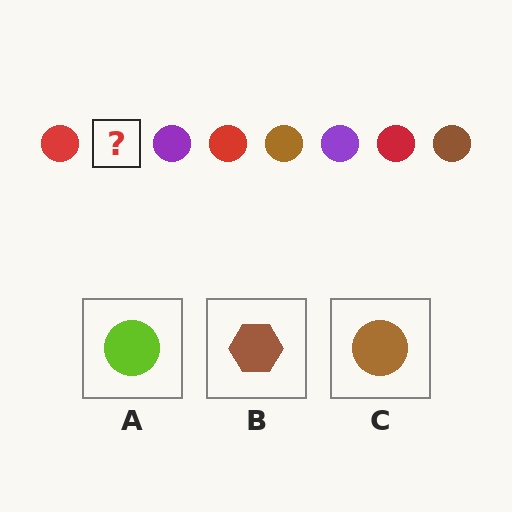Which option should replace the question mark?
Option C.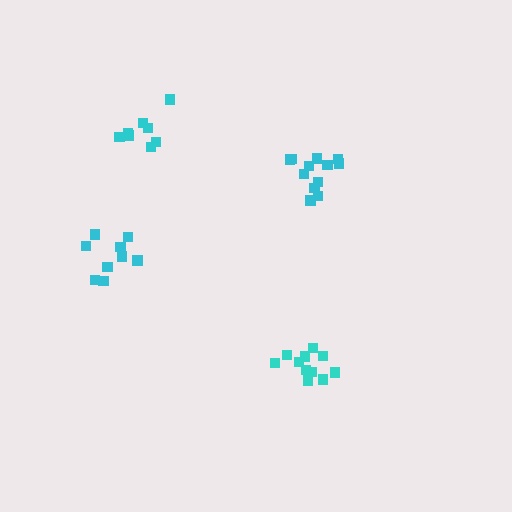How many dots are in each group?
Group 1: 12 dots, Group 2: 9 dots, Group 3: 12 dots, Group 4: 8 dots (41 total).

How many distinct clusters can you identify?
There are 4 distinct clusters.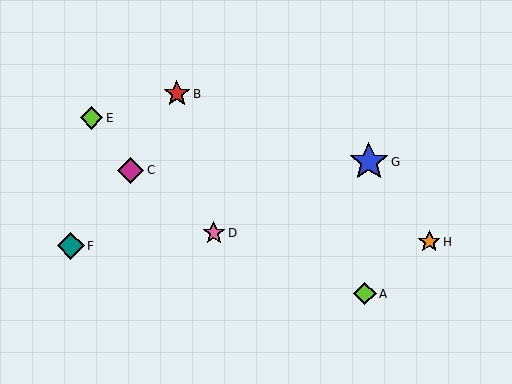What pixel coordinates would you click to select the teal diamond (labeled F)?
Click at (71, 246) to select the teal diamond F.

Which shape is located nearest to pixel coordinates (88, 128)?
The lime diamond (labeled E) at (91, 118) is nearest to that location.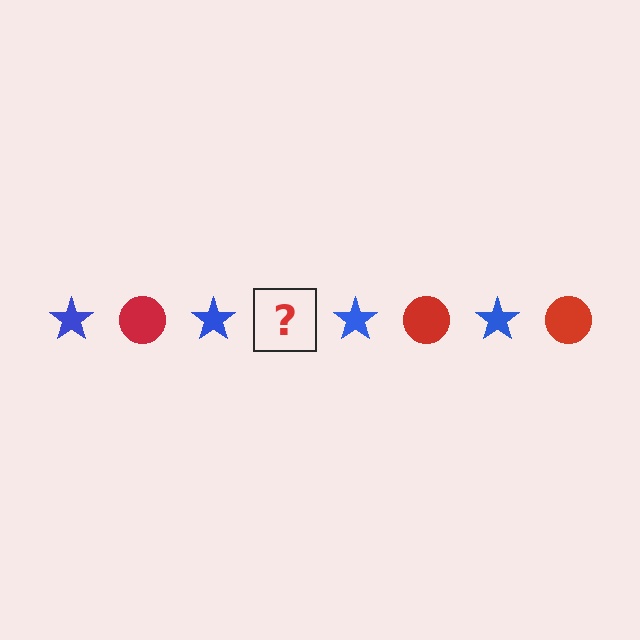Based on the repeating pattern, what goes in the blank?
The blank should be a red circle.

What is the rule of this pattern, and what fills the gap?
The rule is that the pattern alternates between blue star and red circle. The gap should be filled with a red circle.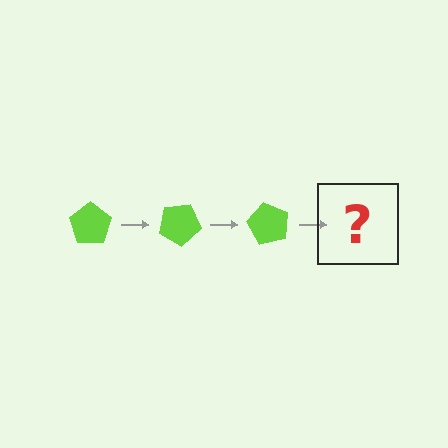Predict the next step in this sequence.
The next step is a lime pentagon rotated 90 degrees.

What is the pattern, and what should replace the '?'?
The pattern is that the pentagon rotates 30 degrees each step. The '?' should be a lime pentagon rotated 90 degrees.